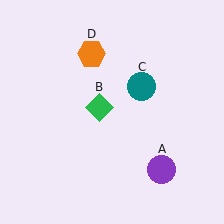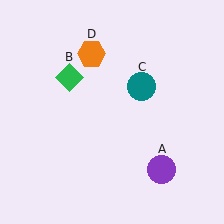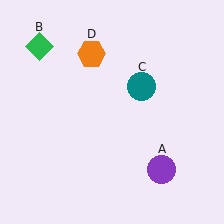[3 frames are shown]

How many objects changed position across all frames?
1 object changed position: green diamond (object B).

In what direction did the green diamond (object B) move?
The green diamond (object B) moved up and to the left.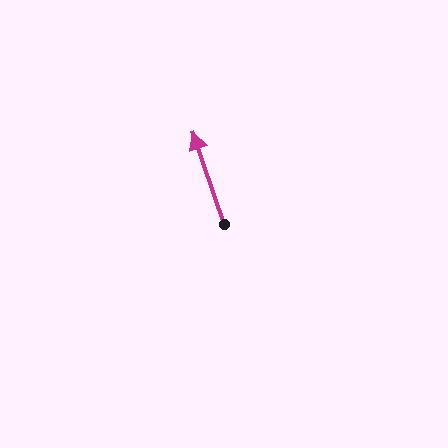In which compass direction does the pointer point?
North.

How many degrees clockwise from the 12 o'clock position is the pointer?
Approximately 341 degrees.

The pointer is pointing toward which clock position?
Roughly 11 o'clock.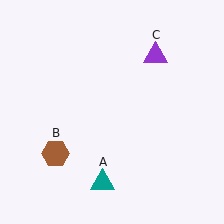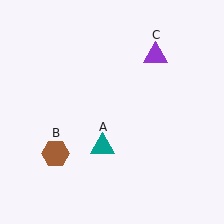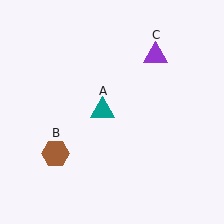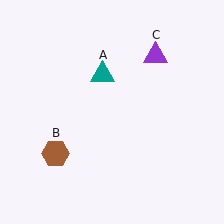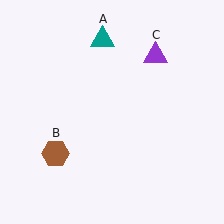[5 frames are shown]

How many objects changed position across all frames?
1 object changed position: teal triangle (object A).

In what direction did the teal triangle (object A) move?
The teal triangle (object A) moved up.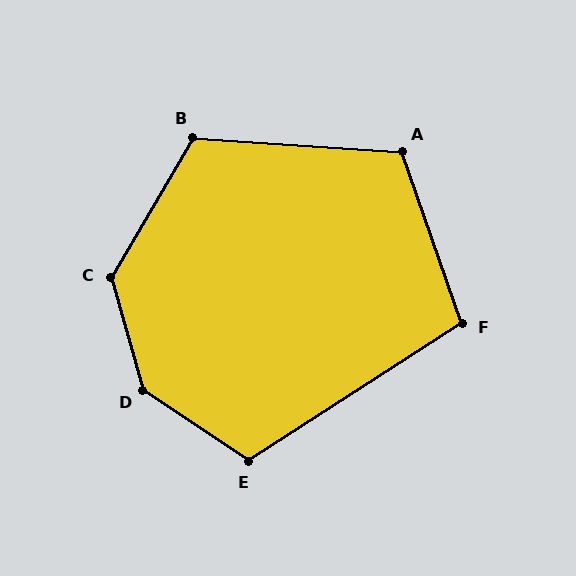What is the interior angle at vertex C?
Approximately 134 degrees (obtuse).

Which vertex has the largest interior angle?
D, at approximately 140 degrees.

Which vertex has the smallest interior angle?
F, at approximately 104 degrees.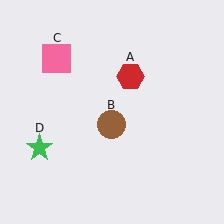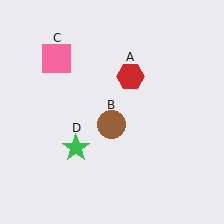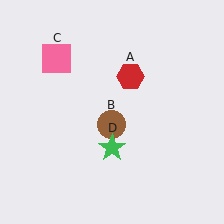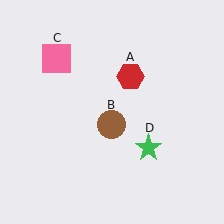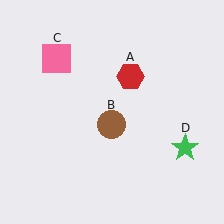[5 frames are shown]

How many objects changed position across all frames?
1 object changed position: green star (object D).